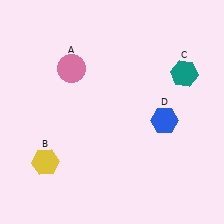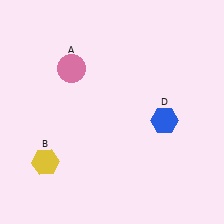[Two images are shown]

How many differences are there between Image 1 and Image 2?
There is 1 difference between the two images.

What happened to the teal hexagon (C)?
The teal hexagon (C) was removed in Image 2. It was in the top-right area of Image 1.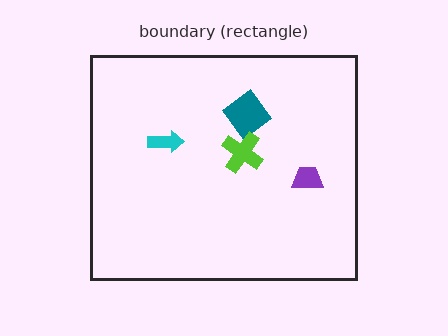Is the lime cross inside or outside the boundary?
Inside.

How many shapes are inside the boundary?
4 inside, 0 outside.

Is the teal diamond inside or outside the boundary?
Inside.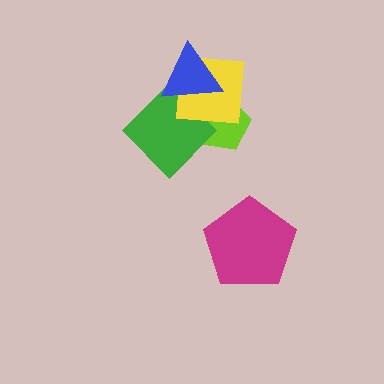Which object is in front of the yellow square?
The blue triangle is in front of the yellow square.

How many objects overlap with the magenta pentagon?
0 objects overlap with the magenta pentagon.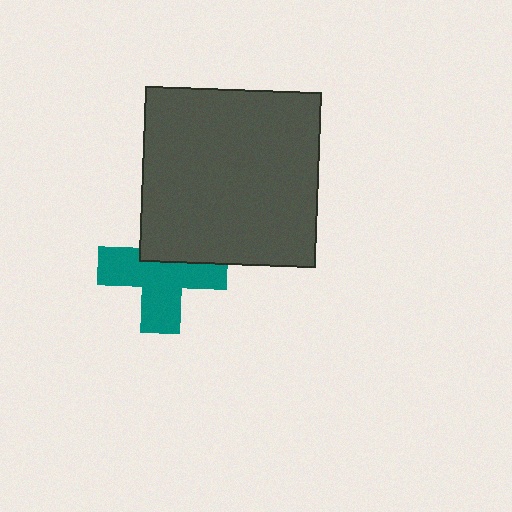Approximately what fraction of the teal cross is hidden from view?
Roughly 35% of the teal cross is hidden behind the dark gray square.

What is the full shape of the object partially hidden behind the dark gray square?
The partially hidden object is a teal cross.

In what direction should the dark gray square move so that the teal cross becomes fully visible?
The dark gray square should move up. That is the shortest direction to clear the overlap and leave the teal cross fully visible.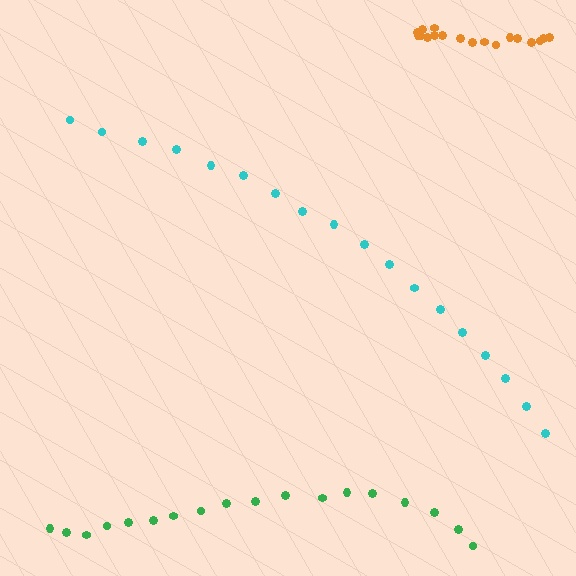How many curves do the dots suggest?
There are 3 distinct paths.